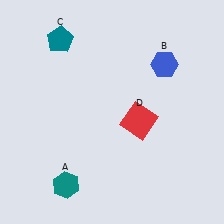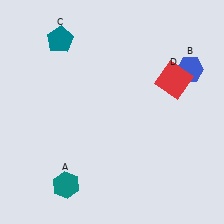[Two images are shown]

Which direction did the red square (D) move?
The red square (D) moved up.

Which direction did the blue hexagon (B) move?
The blue hexagon (B) moved right.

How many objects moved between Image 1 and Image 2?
2 objects moved between the two images.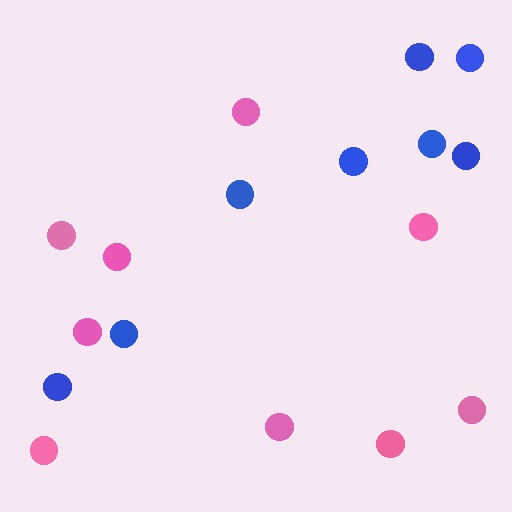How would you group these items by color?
There are 2 groups: one group of pink circles (9) and one group of blue circles (8).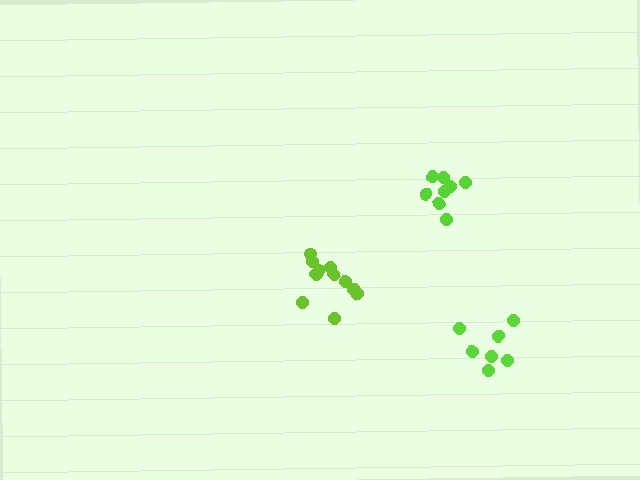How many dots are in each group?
Group 1: 8 dots, Group 2: 7 dots, Group 3: 11 dots (26 total).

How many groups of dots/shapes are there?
There are 3 groups.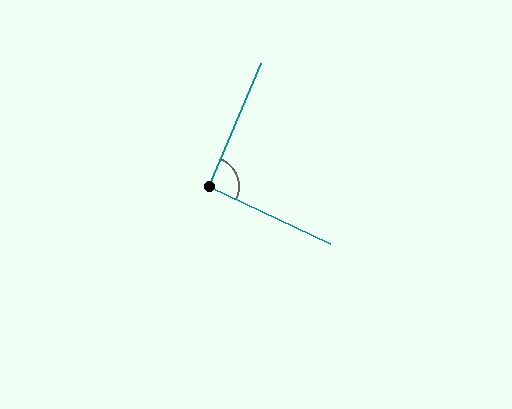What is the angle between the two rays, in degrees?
Approximately 92 degrees.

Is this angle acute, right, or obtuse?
It is approximately a right angle.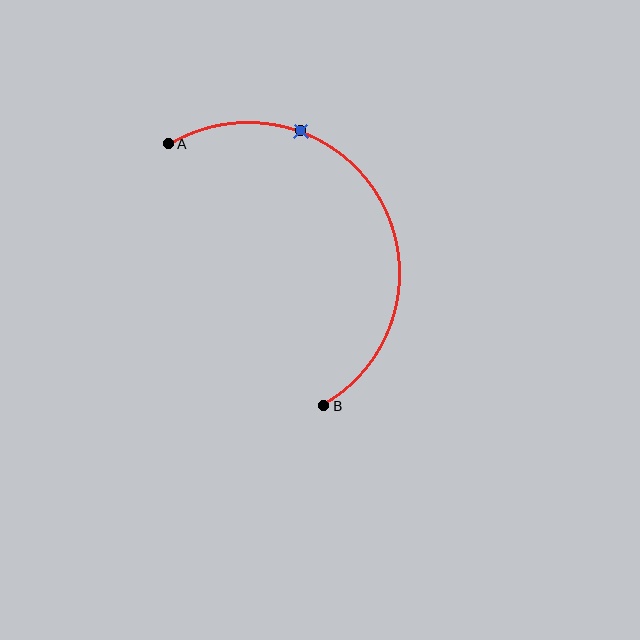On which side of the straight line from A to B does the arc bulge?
The arc bulges to the right of the straight line connecting A and B.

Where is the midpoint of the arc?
The arc midpoint is the point on the curve farthest from the straight line joining A and B. It sits to the right of that line.